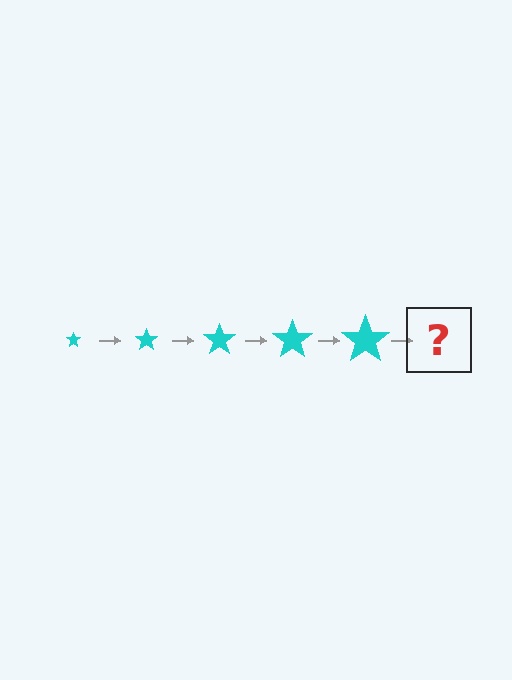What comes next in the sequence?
The next element should be a cyan star, larger than the previous one.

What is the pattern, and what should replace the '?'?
The pattern is that the star gets progressively larger each step. The '?' should be a cyan star, larger than the previous one.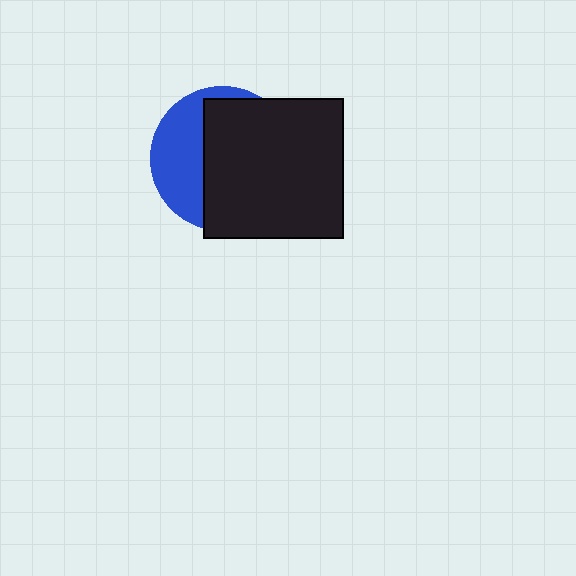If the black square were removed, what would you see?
You would see the complete blue circle.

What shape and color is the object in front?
The object in front is a black square.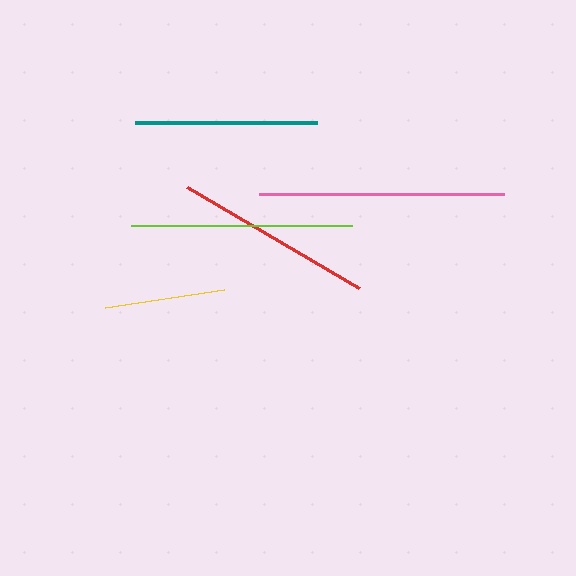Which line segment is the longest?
The pink line is the longest at approximately 245 pixels.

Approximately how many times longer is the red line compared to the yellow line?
The red line is approximately 1.7 times the length of the yellow line.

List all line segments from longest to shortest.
From longest to shortest: pink, lime, red, teal, yellow.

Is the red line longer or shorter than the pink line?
The pink line is longer than the red line.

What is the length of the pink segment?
The pink segment is approximately 245 pixels long.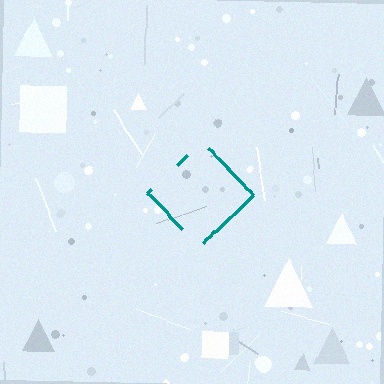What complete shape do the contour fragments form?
The contour fragments form a diamond.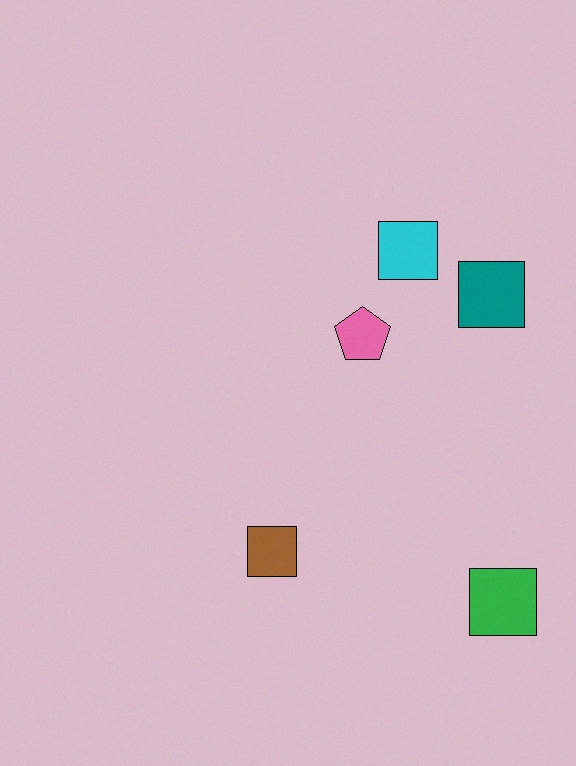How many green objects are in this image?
There is 1 green object.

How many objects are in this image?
There are 5 objects.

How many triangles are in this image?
There are no triangles.